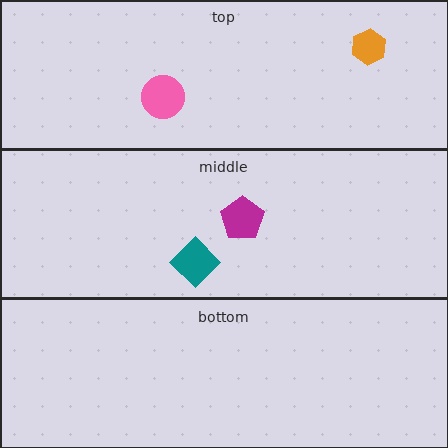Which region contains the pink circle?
The top region.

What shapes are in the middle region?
The teal diamond, the magenta pentagon.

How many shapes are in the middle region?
2.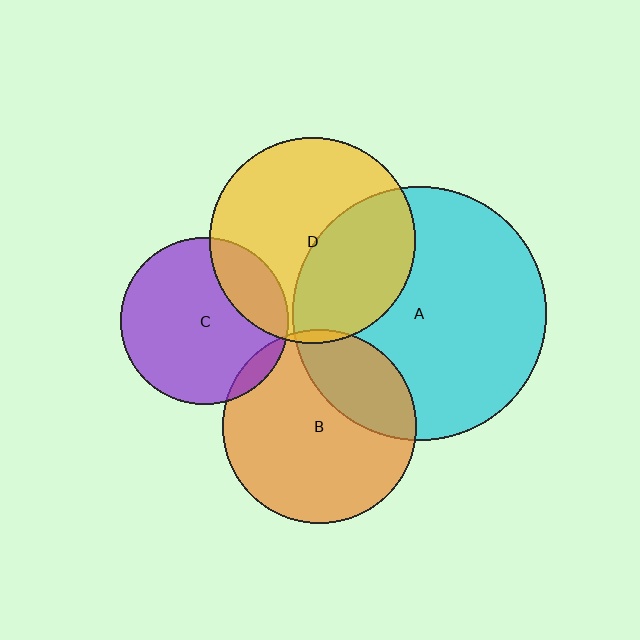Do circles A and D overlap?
Yes.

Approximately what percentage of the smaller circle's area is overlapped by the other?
Approximately 40%.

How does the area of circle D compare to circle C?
Approximately 1.5 times.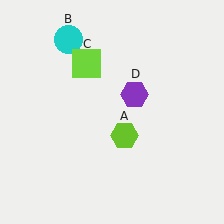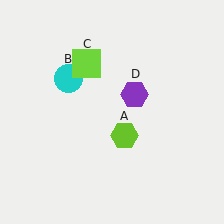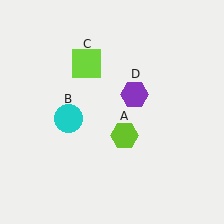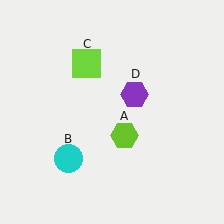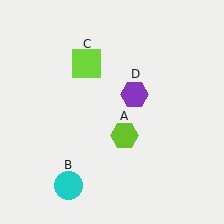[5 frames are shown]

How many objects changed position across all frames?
1 object changed position: cyan circle (object B).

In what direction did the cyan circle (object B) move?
The cyan circle (object B) moved down.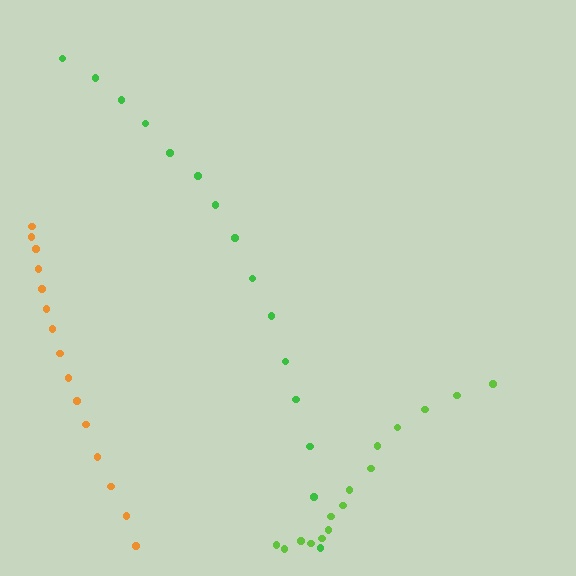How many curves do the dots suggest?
There are 3 distinct paths.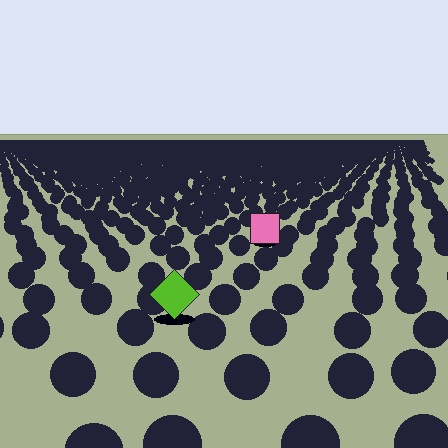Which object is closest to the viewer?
The lime diamond is closest. The texture marks near it are larger and more spread out.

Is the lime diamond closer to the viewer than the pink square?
Yes. The lime diamond is closer — you can tell from the texture gradient: the ground texture is coarser near it.